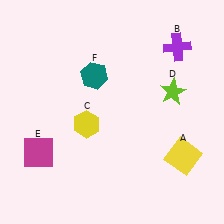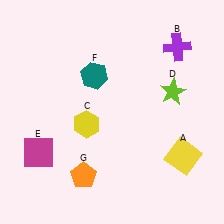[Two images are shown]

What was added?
An orange pentagon (G) was added in Image 2.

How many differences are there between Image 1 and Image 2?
There is 1 difference between the two images.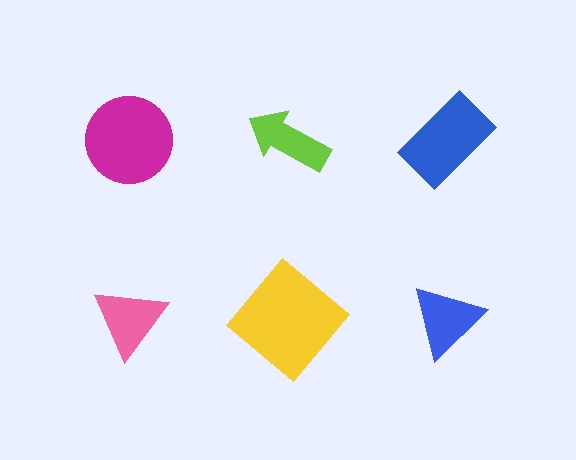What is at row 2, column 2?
A yellow diamond.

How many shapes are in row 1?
3 shapes.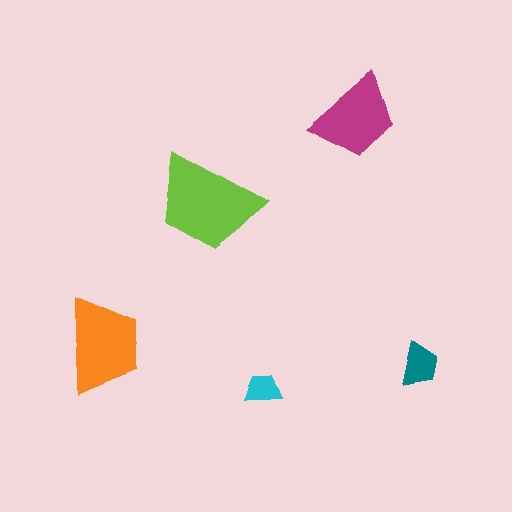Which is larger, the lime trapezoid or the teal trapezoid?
The lime one.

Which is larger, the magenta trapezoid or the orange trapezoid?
The orange one.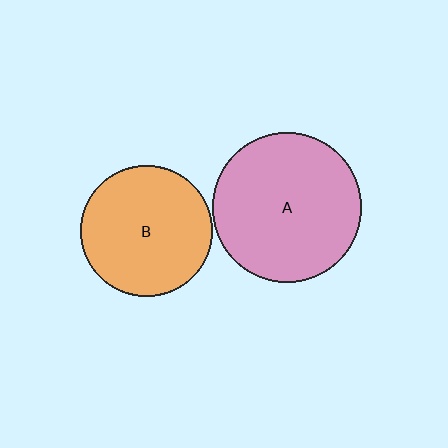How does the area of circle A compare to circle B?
Approximately 1.3 times.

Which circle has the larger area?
Circle A (pink).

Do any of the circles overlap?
No, none of the circles overlap.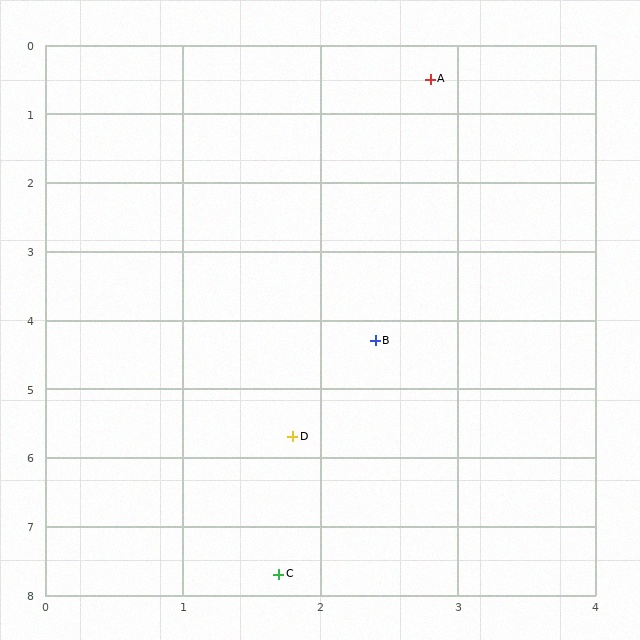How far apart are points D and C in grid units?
Points D and C are about 2.0 grid units apart.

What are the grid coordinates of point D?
Point D is at approximately (1.8, 5.7).